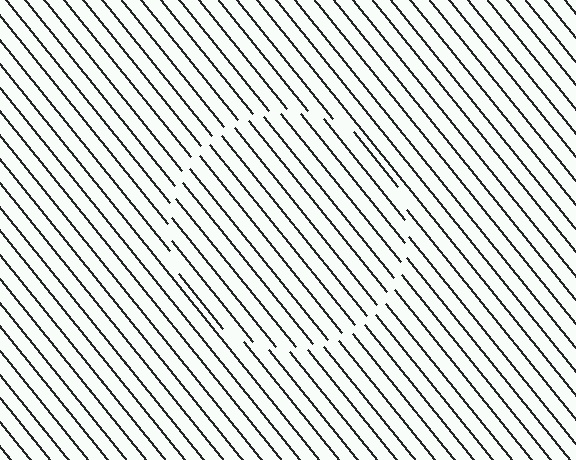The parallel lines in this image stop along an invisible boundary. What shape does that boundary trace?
An illusory circle. The interior of the shape contains the same grating, shifted by half a period — the contour is defined by the phase discontinuity where line-ends from the inner and outer gratings abut.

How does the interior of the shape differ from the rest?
The interior of the shape contains the same grating, shifted by half a period — the contour is defined by the phase discontinuity where line-ends from the inner and outer gratings abut.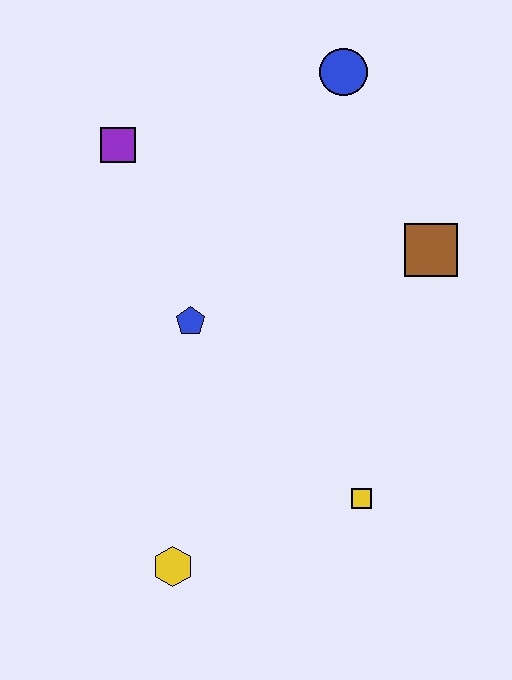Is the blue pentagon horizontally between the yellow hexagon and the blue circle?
Yes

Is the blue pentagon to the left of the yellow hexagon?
No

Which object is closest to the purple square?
The blue pentagon is closest to the purple square.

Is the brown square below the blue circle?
Yes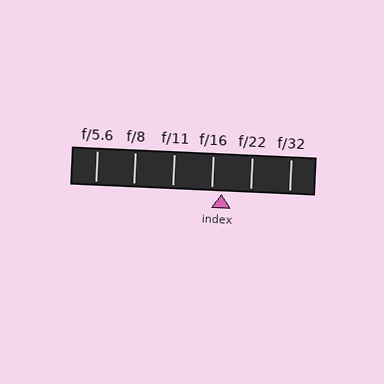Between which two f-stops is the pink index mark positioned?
The index mark is between f/16 and f/22.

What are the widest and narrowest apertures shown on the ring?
The widest aperture shown is f/5.6 and the narrowest is f/32.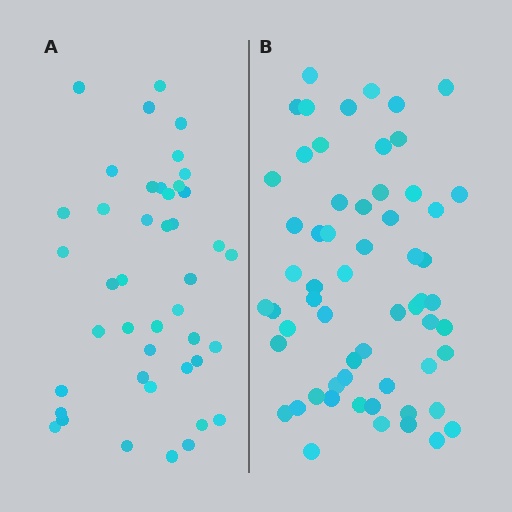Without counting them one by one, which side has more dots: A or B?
Region B (the right region) has more dots.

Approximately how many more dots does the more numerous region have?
Region B has approximately 15 more dots than region A.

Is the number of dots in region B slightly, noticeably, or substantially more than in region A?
Region B has noticeably more, but not dramatically so. The ratio is roughly 1.4 to 1.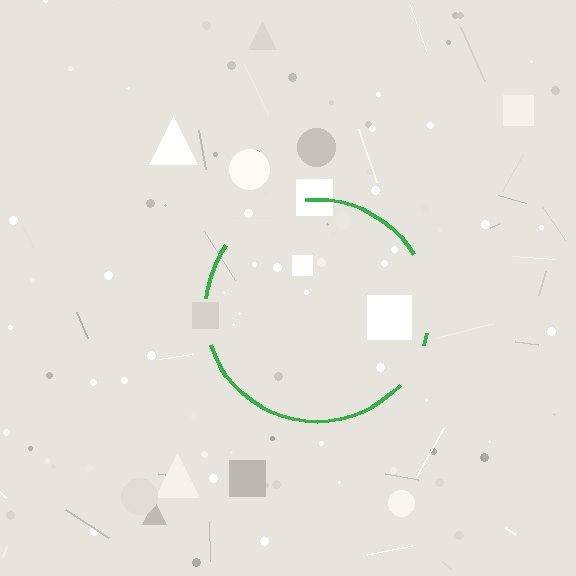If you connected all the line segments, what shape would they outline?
They would outline a circle.